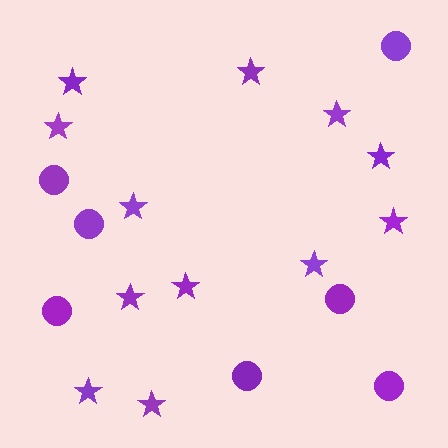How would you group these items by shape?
There are 2 groups: one group of stars (12) and one group of circles (7).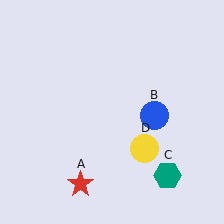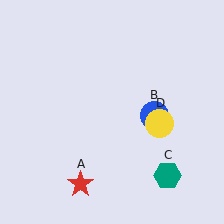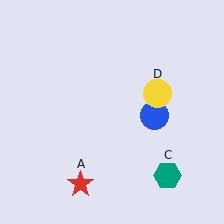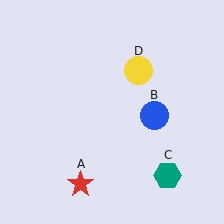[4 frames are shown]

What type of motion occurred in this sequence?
The yellow circle (object D) rotated counterclockwise around the center of the scene.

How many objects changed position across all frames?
1 object changed position: yellow circle (object D).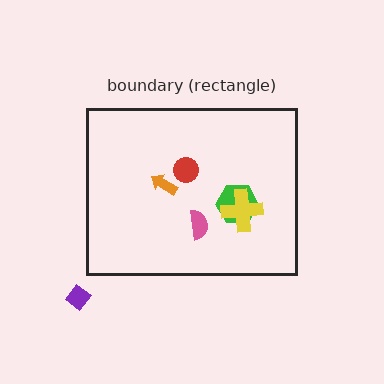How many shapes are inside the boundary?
5 inside, 1 outside.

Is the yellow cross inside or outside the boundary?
Inside.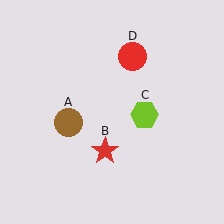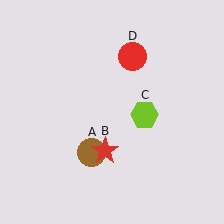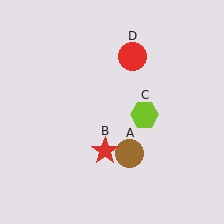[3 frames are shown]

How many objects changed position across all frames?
1 object changed position: brown circle (object A).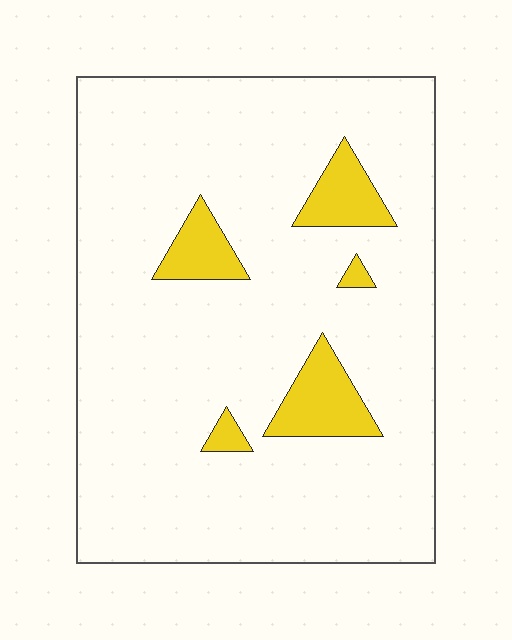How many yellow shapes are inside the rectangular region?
5.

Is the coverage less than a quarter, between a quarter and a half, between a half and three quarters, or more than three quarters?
Less than a quarter.